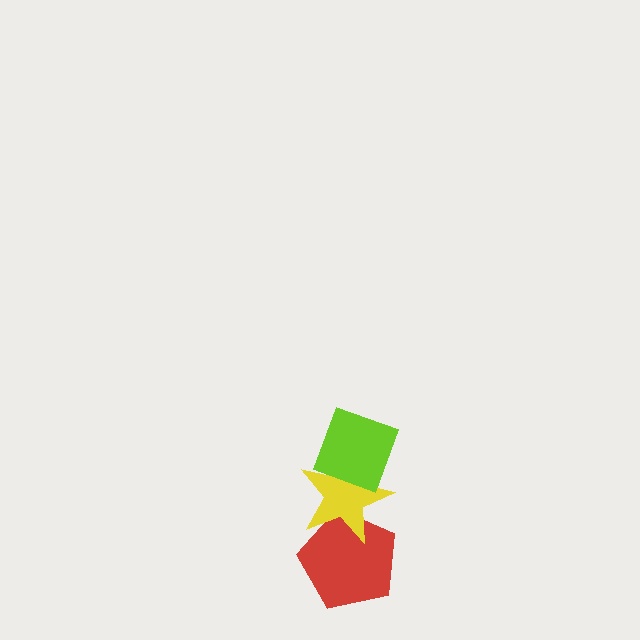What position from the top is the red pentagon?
The red pentagon is 3rd from the top.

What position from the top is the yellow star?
The yellow star is 2nd from the top.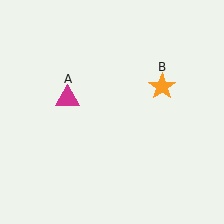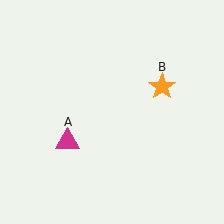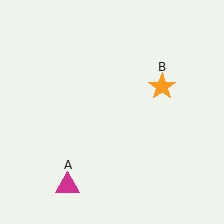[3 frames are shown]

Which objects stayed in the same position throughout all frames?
Orange star (object B) remained stationary.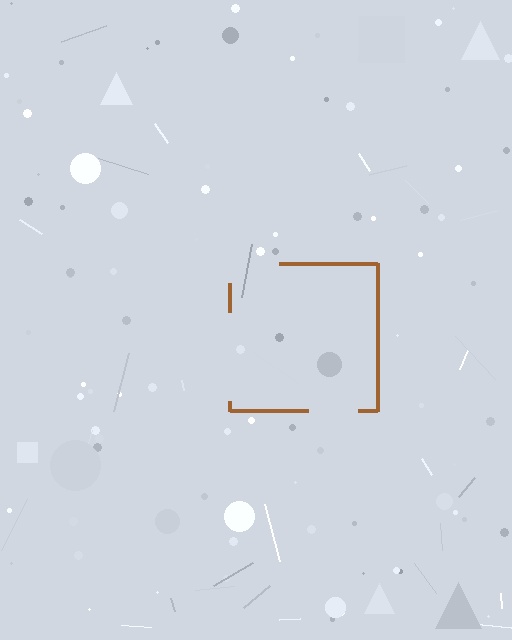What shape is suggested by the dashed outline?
The dashed outline suggests a square.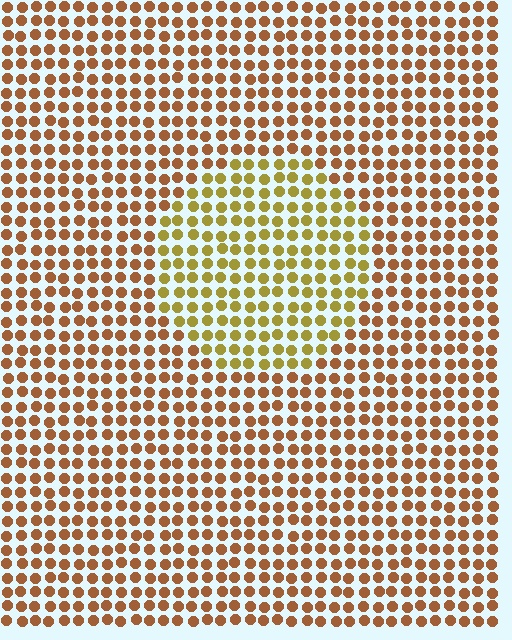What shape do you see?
I see a circle.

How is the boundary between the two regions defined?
The boundary is defined purely by a slight shift in hue (about 32 degrees). Spacing, size, and orientation are identical on both sides.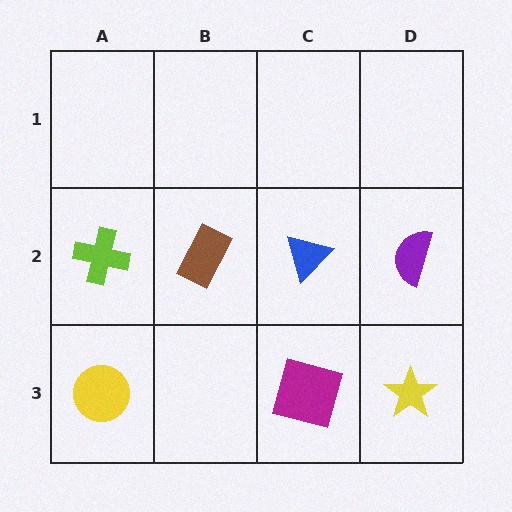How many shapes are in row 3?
3 shapes.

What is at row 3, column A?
A yellow circle.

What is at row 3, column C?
A magenta square.